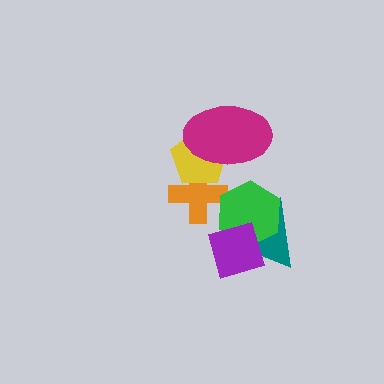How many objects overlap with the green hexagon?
3 objects overlap with the green hexagon.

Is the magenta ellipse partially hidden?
No, no other shape covers it.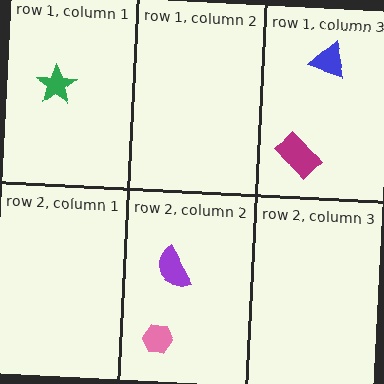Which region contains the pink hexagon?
The row 2, column 2 region.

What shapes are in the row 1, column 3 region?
The blue triangle, the magenta rectangle.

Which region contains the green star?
The row 1, column 1 region.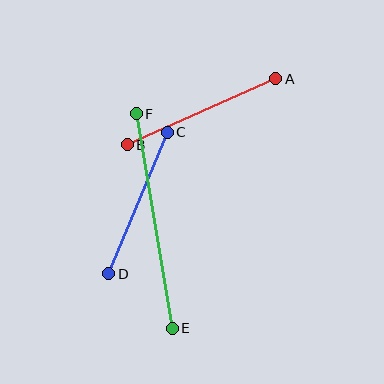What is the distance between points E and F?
The distance is approximately 218 pixels.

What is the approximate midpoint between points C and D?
The midpoint is at approximately (138, 203) pixels.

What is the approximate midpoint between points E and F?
The midpoint is at approximately (154, 221) pixels.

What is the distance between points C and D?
The distance is approximately 153 pixels.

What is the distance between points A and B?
The distance is approximately 163 pixels.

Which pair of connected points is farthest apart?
Points E and F are farthest apart.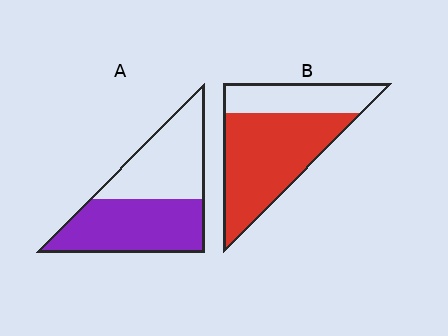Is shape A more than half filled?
Roughly half.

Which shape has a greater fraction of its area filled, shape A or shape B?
Shape B.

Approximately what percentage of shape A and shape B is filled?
A is approximately 55% and B is approximately 70%.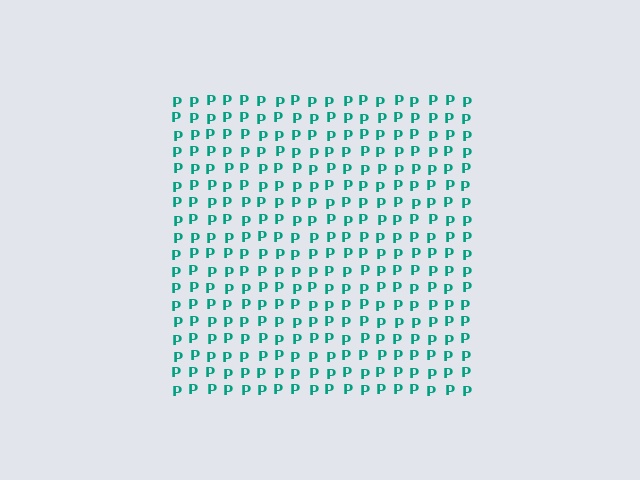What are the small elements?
The small elements are letter P's.